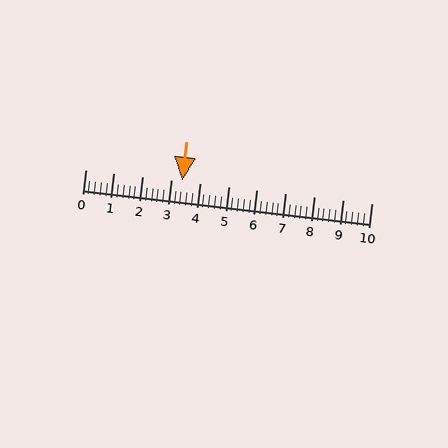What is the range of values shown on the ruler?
The ruler shows values from 0 to 10.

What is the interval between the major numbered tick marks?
The major tick marks are spaced 1 units apart.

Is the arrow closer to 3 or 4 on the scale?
The arrow is closer to 3.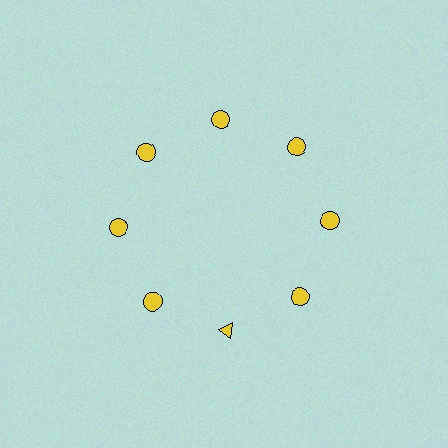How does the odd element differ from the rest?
It has a different shape: triangle instead of circle.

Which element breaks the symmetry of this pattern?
The yellow triangle at roughly the 6 o'clock position breaks the symmetry. All other shapes are yellow circles.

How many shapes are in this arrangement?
There are 8 shapes arranged in a ring pattern.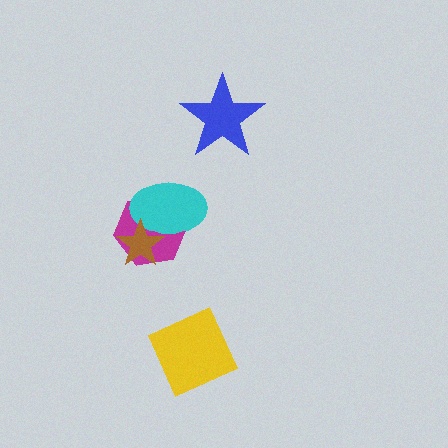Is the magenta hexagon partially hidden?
Yes, it is partially covered by another shape.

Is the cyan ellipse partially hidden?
Yes, it is partially covered by another shape.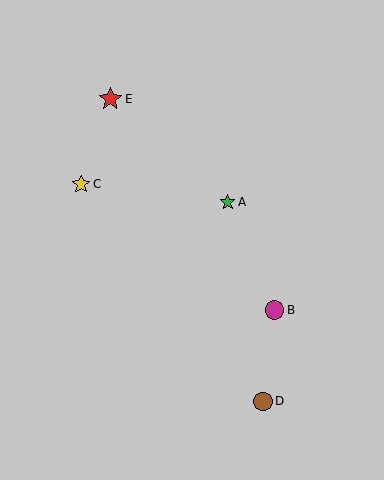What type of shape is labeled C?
Shape C is a yellow star.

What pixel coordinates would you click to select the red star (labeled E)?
Click at (110, 99) to select the red star E.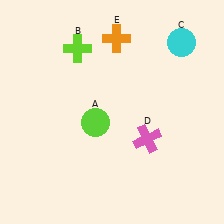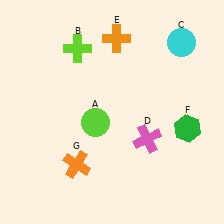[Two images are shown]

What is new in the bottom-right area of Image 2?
A green hexagon (F) was added in the bottom-right area of Image 2.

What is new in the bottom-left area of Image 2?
An orange cross (G) was added in the bottom-left area of Image 2.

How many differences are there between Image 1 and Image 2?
There are 2 differences between the two images.